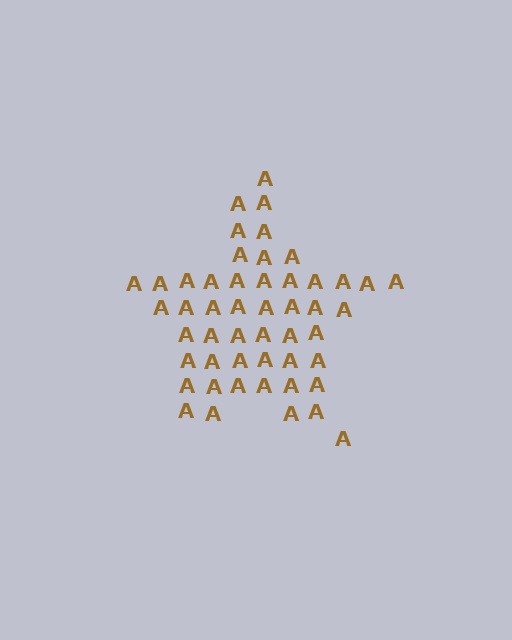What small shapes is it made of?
It is made of small letter A's.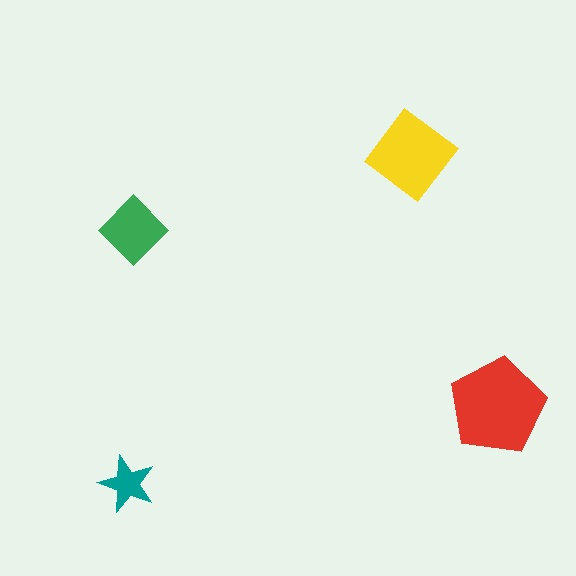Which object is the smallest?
The teal star.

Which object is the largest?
The red pentagon.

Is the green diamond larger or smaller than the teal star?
Larger.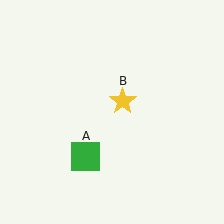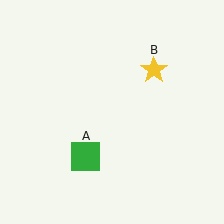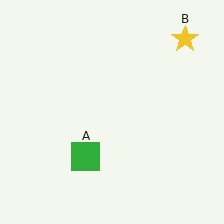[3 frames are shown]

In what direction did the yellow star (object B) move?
The yellow star (object B) moved up and to the right.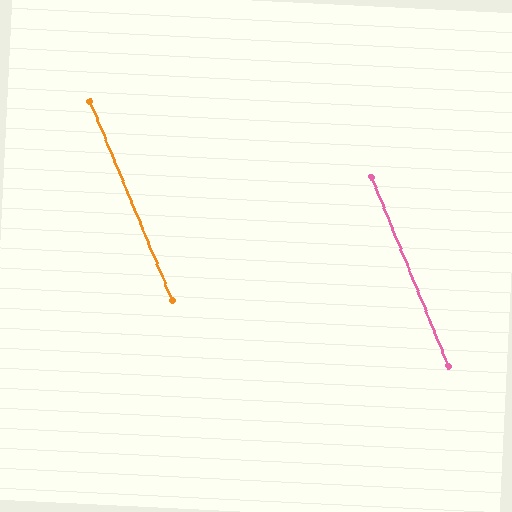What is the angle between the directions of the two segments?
Approximately 1 degree.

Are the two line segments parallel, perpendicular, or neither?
Parallel — their directions differ by only 0.6°.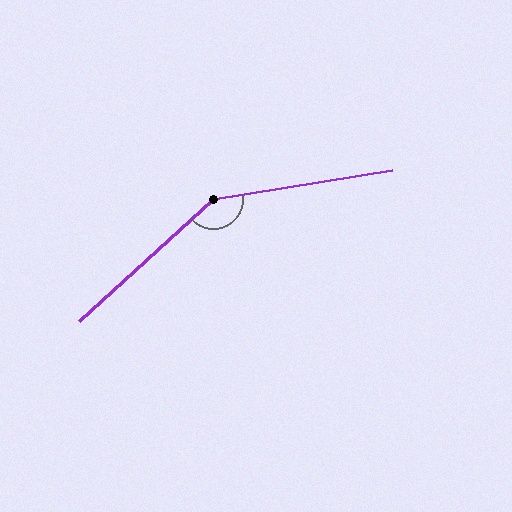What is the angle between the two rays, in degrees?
Approximately 147 degrees.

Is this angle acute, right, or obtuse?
It is obtuse.